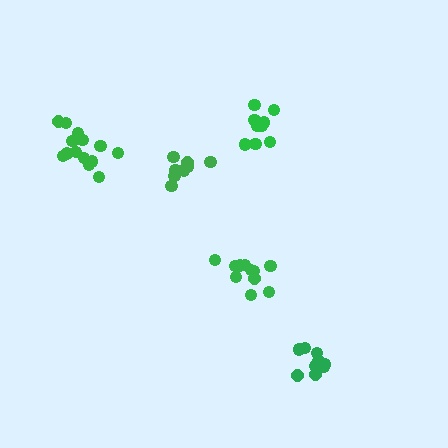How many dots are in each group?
Group 1: 8 dots, Group 2: 11 dots, Group 3: 9 dots, Group 4: 9 dots, Group 5: 14 dots (51 total).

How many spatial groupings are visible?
There are 5 spatial groupings.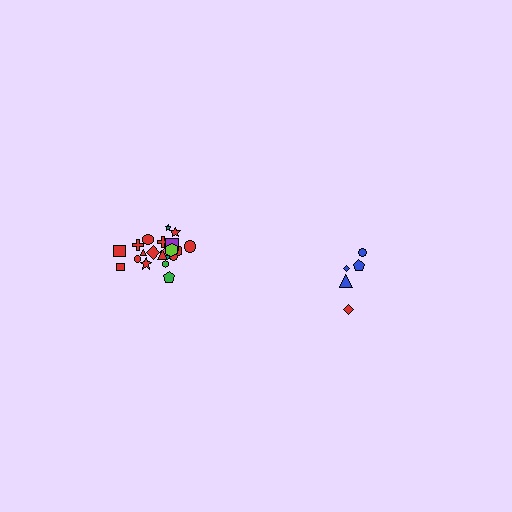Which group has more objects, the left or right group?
The left group.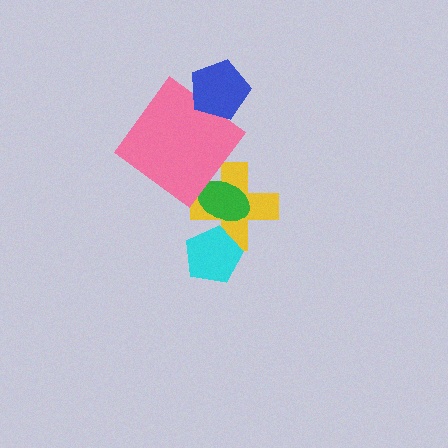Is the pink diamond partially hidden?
Yes, it is partially covered by another shape.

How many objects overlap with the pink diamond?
1 object overlaps with the pink diamond.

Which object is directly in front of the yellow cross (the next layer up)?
The green ellipse is directly in front of the yellow cross.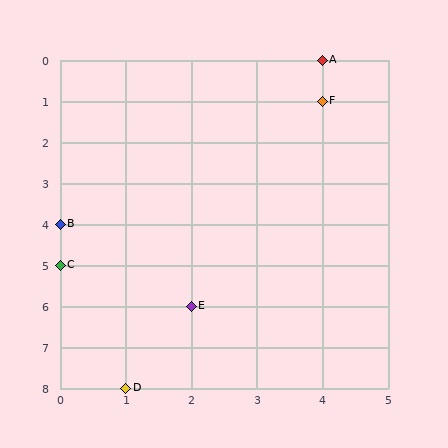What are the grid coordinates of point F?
Point F is at grid coordinates (4, 1).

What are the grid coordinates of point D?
Point D is at grid coordinates (1, 8).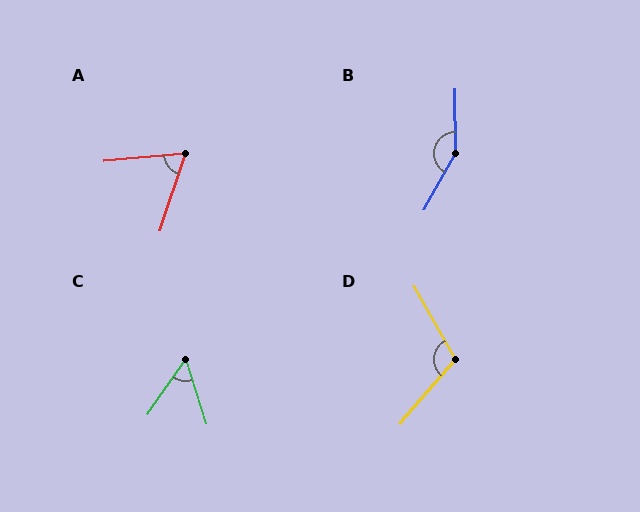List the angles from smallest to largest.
C (52°), A (67°), D (110°), B (150°).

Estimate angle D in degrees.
Approximately 110 degrees.